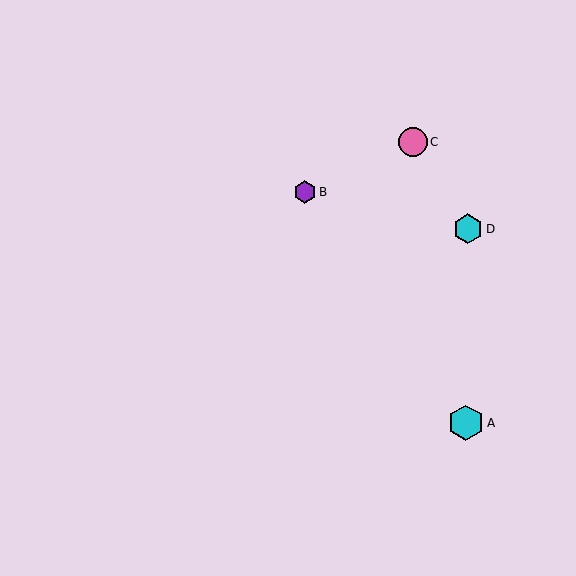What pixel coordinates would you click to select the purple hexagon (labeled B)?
Click at (305, 192) to select the purple hexagon B.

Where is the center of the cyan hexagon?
The center of the cyan hexagon is at (466, 423).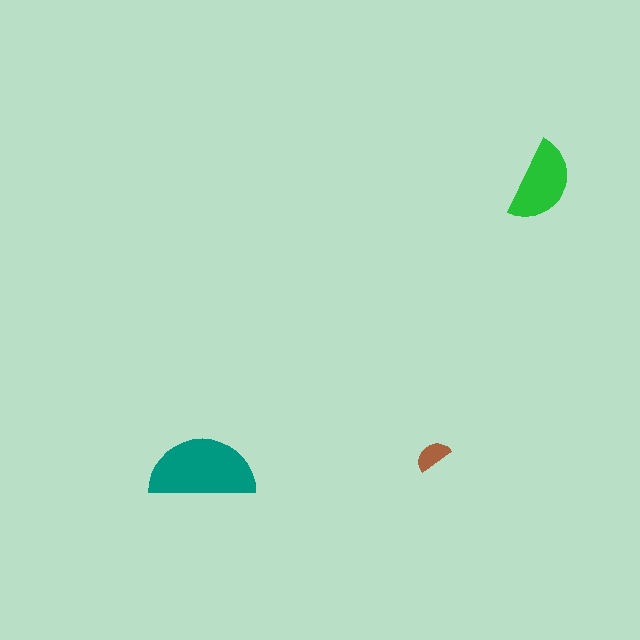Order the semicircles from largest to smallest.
the teal one, the green one, the brown one.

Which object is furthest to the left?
The teal semicircle is leftmost.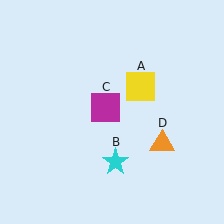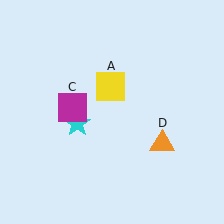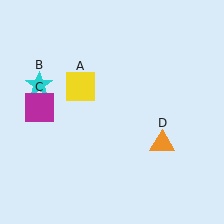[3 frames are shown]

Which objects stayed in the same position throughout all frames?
Orange triangle (object D) remained stationary.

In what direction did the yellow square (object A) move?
The yellow square (object A) moved left.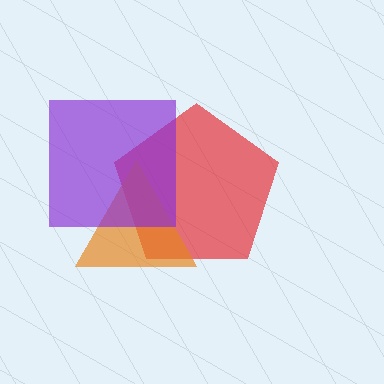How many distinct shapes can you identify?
There are 3 distinct shapes: a red pentagon, an orange triangle, a purple square.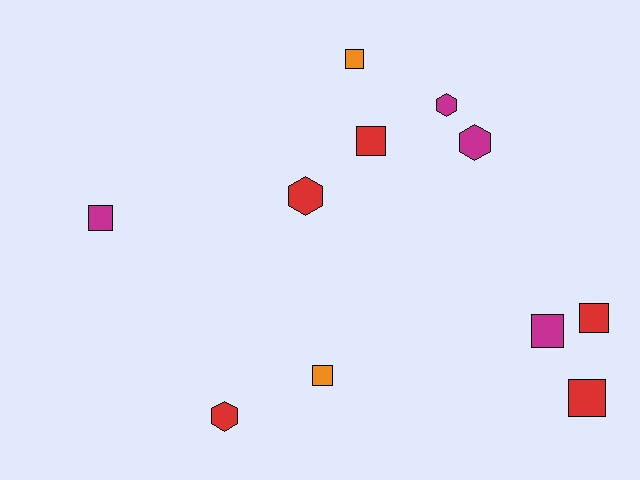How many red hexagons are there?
There are 2 red hexagons.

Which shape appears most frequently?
Square, with 7 objects.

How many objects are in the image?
There are 11 objects.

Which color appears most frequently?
Red, with 5 objects.